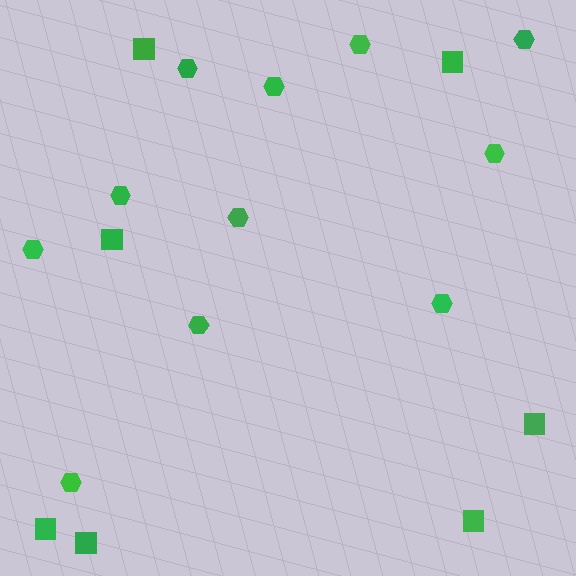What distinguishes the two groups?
There are 2 groups: one group of squares (7) and one group of hexagons (11).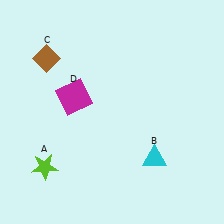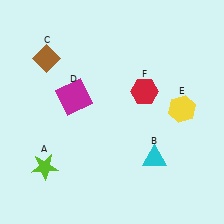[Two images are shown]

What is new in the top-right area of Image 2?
A yellow hexagon (E) was added in the top-right area of Image 2.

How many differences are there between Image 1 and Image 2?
There are 2 differences between the two images.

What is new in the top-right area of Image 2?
A red hexagon (F) was added in the top-right area of Image 2.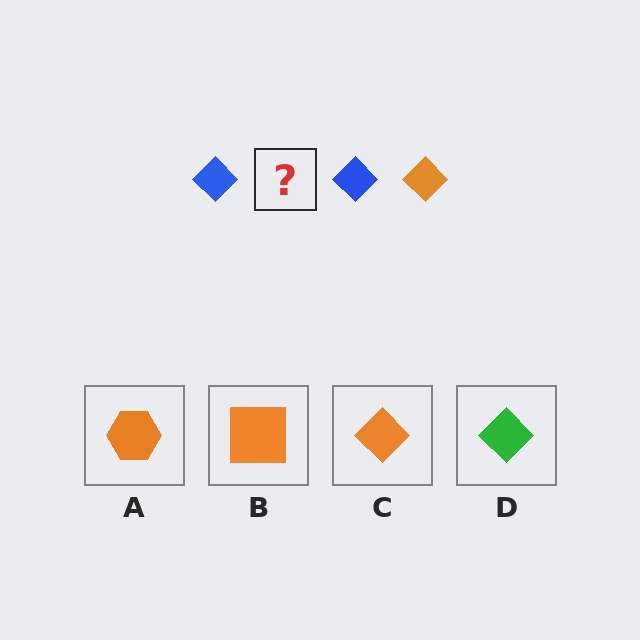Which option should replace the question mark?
Option C.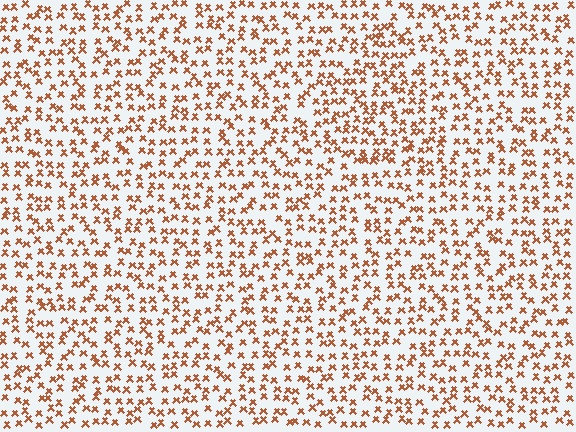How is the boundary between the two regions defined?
The boundary is defined by a change in element density (approximately 1.3x ratio). All elements are the same color, size, and shape.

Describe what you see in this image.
The image contains small brown elements arranged at two different densities. A triangle-shaped region is visible where the elements are more densely packed than the surrounding area.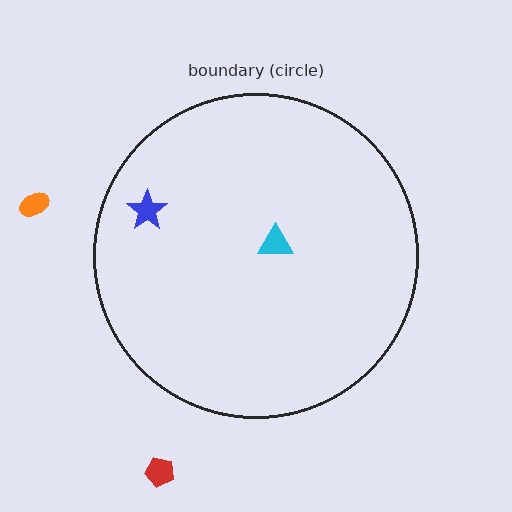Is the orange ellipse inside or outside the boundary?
Outside.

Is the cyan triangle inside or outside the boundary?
Inside.